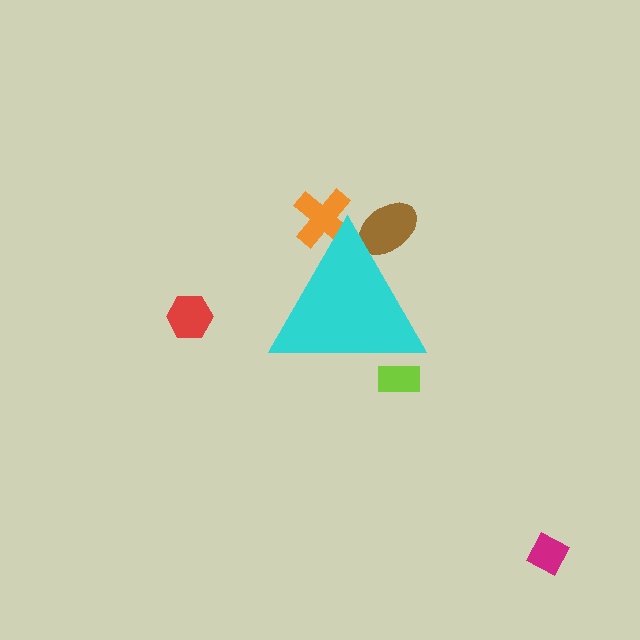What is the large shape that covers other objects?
A cyan triangle.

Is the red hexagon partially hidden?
No, the red hexagon is fully visible.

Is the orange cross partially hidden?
Yes, the orange cross is partially hidden behind the cyan triangle.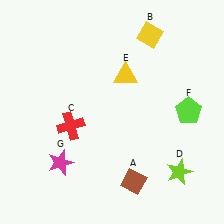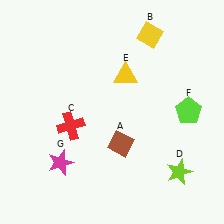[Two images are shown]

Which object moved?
The brown diamond (A) moved up.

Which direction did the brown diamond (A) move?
The brown diamond (A) moved up.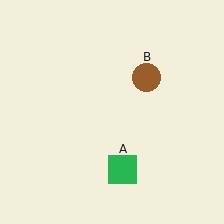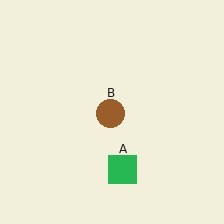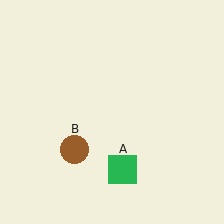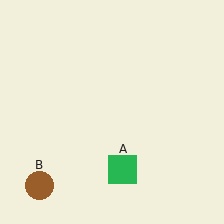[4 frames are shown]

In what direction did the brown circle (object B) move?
The brown circle (object B) moved down and to the left.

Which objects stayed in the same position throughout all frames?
Green square (object A) remained stationary.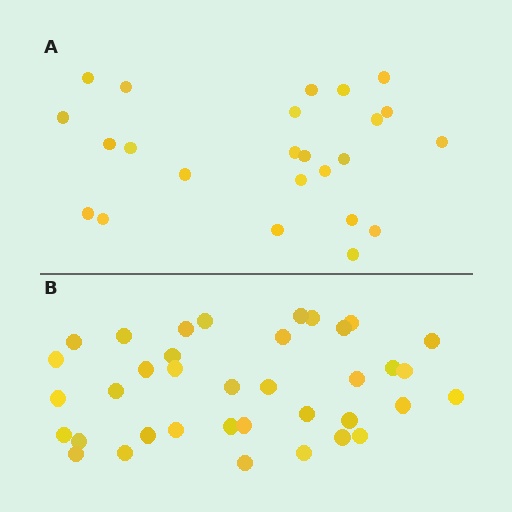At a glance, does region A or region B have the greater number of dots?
Region B (the bottom region) has more dots.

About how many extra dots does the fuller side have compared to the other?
Region B has approximately 15 more dots than region A.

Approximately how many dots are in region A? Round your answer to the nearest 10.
About 20 dots. (The exact count is 24, which rounds to 20.)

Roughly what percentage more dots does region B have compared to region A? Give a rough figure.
About 55% more.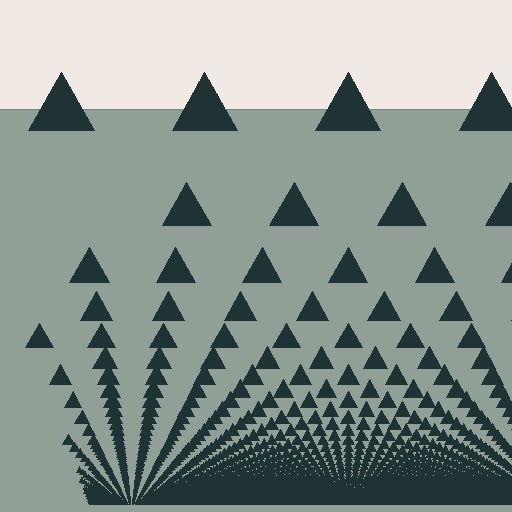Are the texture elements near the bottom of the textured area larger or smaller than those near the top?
Smaller. The gradient is inverted — elements near the bottom are smaller and denser.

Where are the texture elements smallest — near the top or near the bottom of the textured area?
Near the bottom.